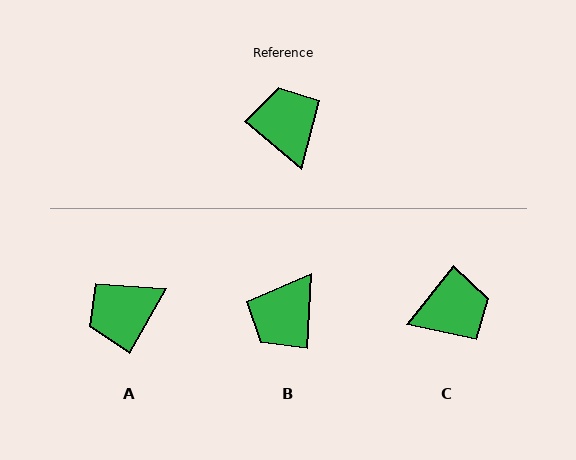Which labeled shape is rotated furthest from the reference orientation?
B, about 128 degrees away.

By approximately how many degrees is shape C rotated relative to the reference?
Approximately 88 degrees clockwise.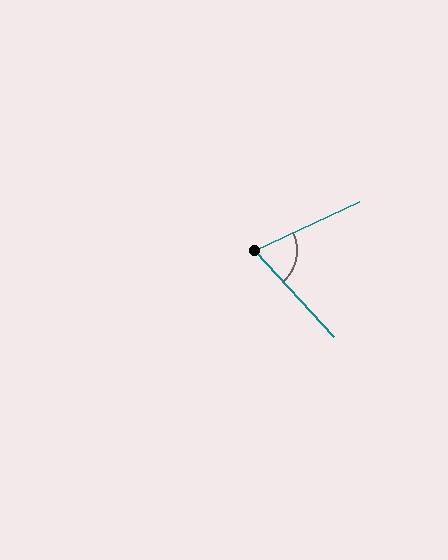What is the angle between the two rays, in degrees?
Approximately 73 degrees.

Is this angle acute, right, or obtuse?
It is acute.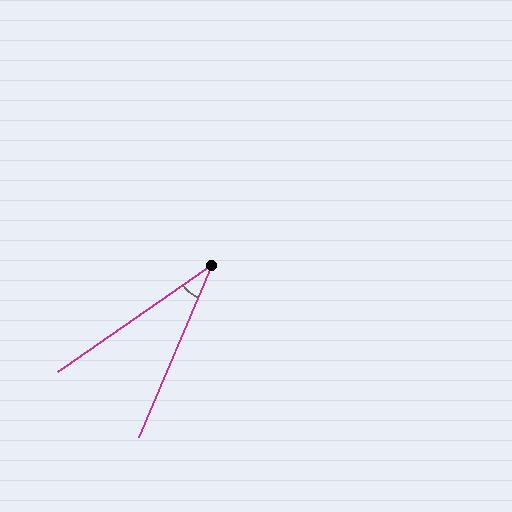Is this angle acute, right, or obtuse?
It is acute.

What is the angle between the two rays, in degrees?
Approximately 32 degrees.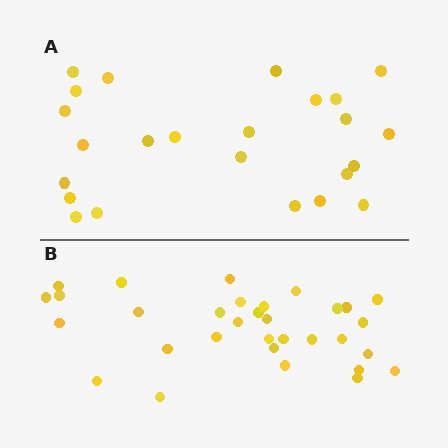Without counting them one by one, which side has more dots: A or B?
Region B (the bottom region) has more dots.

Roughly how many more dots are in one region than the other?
Region B has roughly 8 or so more dots than region A.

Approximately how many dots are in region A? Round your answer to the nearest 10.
About 20 dots. (The exact count is 24, which rounds to 20.)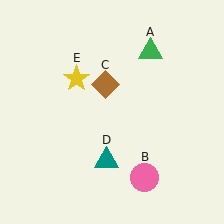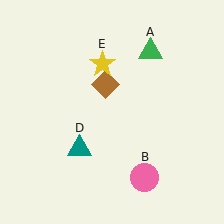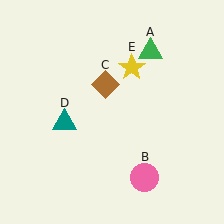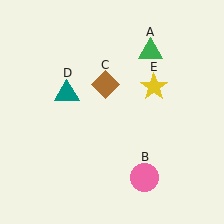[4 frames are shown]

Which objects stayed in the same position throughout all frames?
Green triangle (object A) and pink circle (object B) and brown diamond (object C) remained stationary.